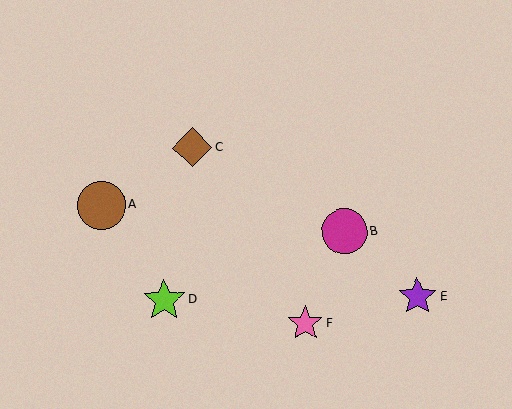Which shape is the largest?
The brown circle (labeled A) is the largest.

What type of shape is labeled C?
Shape C is a brown diamond.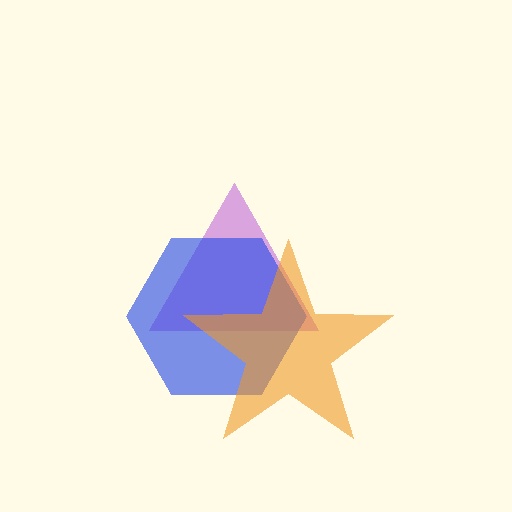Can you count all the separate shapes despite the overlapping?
Yes, there are 3 separate shapes.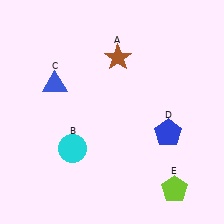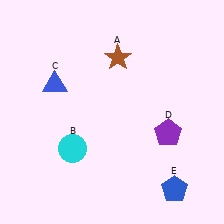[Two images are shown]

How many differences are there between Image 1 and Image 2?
There are 2 differences between the two images.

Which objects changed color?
D changed from blue to purple. E changed from lime to blue.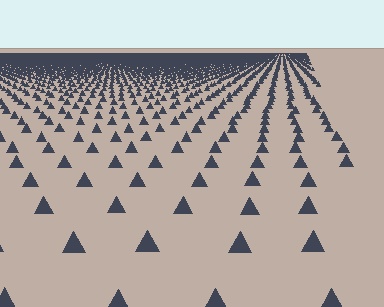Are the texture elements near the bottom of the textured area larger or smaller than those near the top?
Larger. Near the bottom, elements are closer to the viewer and appear at a bigger on-screen size.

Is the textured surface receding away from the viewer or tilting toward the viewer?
The surface is receding away from the viewer. Texture elements get smaller and denser toward the top.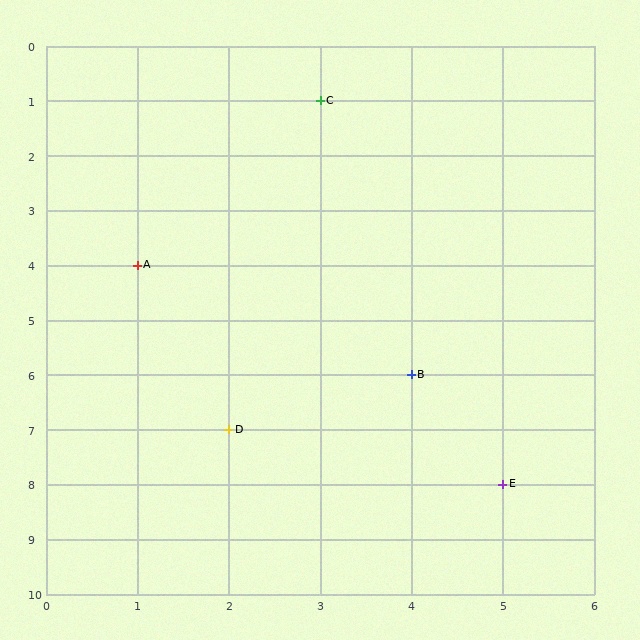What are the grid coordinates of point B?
Point B is at grid coordinates (4, 6).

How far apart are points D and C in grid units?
Points D and C are 1 column and 6 rows apart (about 6.1 grid units diagonally).